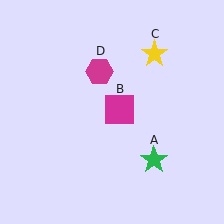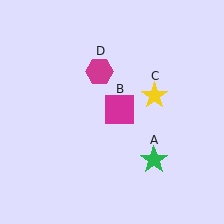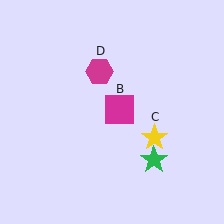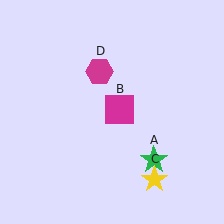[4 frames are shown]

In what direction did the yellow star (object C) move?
The yellow star (object C) moved down.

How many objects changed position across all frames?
1 object changed position: yellow star (object C).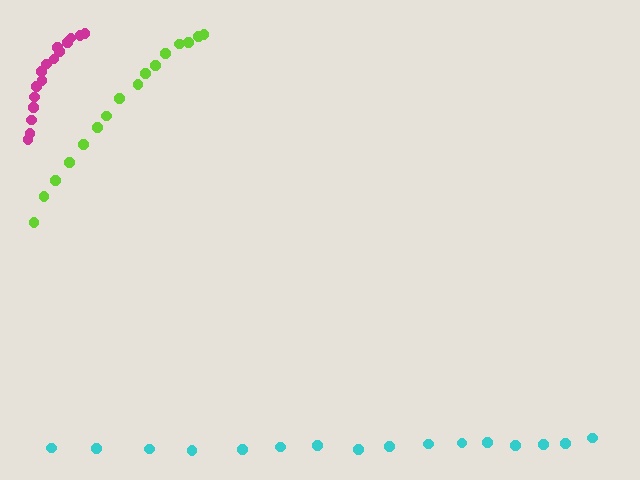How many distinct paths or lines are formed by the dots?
There are 3 distinct paths.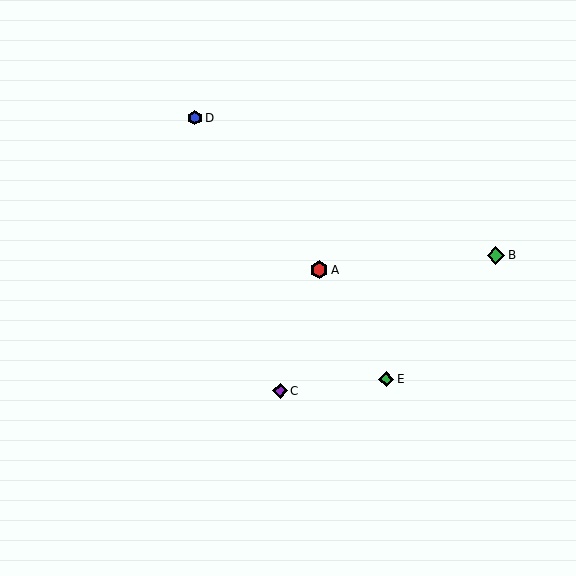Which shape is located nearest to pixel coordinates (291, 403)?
The purple diamond (labeled C) at (280, 391) is nearest to that location.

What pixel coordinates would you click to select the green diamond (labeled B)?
Click at (496, 255) to select the green diamond B.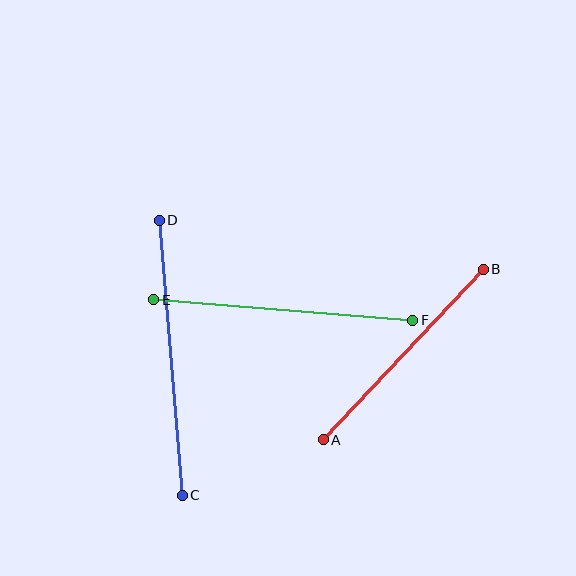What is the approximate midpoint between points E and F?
The midpoint is at approximately (283, 310) pixels.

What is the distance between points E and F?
The distance is approximately 260 pixels.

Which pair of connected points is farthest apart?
Points C and D are farthest apart.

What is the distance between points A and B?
The distance is approximately 234 pixels.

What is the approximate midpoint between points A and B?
The midpoint is at approximately (403, 355) pixels.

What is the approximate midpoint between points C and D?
The midpoint is at approximately (171, 358) pixels.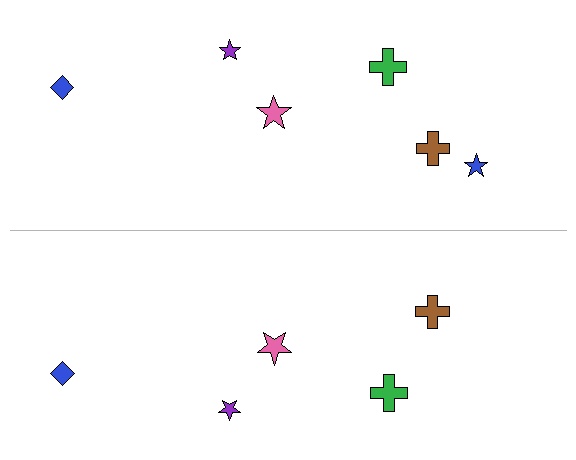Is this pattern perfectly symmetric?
No, the pattern is not perfectly symmetric. A blue star is missing from the bottom side.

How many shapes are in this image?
There are 11 shapes in this image.